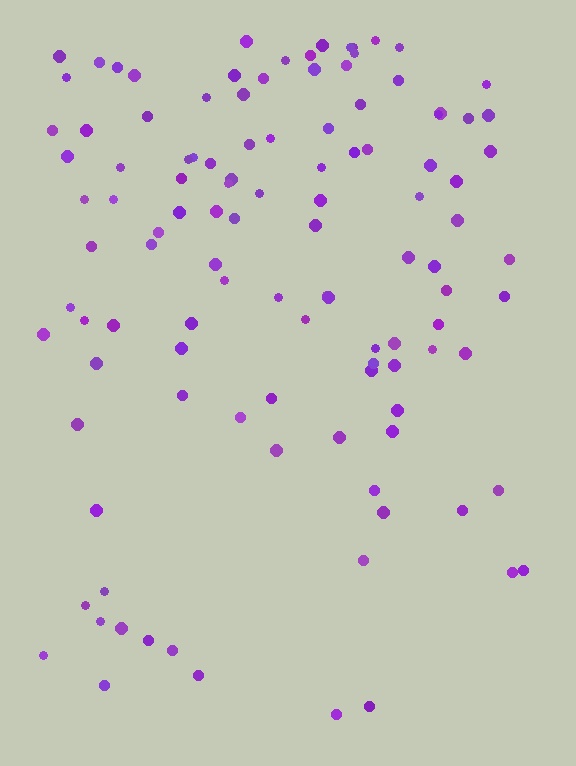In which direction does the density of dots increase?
From bottom to top, with the top side densest.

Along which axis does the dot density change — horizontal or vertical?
Vertical.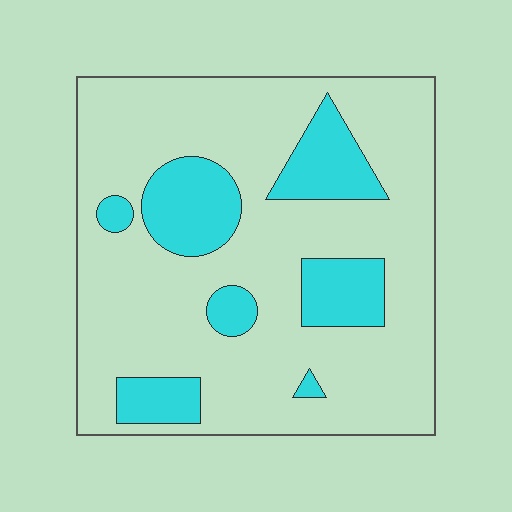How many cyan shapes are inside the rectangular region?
7.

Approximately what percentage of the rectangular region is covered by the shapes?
Approximately 20%.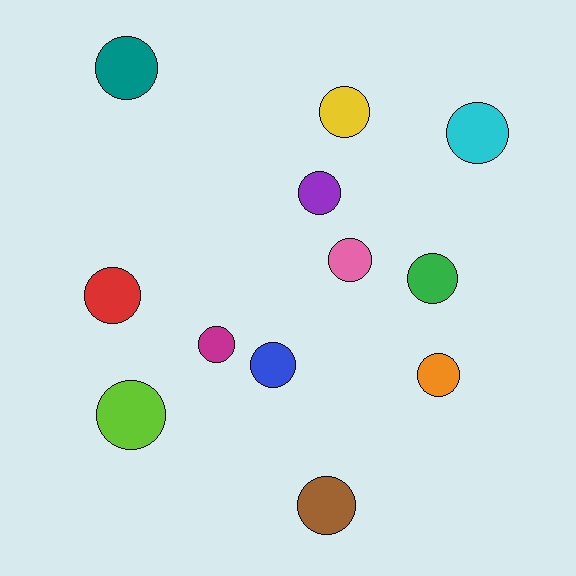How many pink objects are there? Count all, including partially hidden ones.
There is 1 pink object.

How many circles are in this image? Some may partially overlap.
There are 12 circles.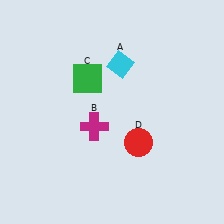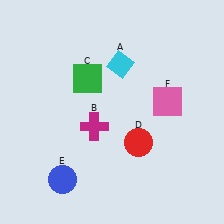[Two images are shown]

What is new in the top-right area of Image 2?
A pink square (F) was added in the top-right area of Image 2.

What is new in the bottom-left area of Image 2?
A blue circle (E) was added in the bottom-left area of Image 2.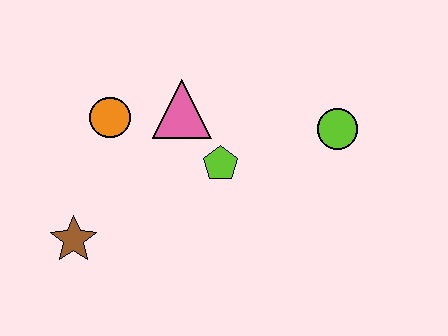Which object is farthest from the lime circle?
The brown star is farthest from the lime circle.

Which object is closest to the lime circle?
The lime pentagon is closest to the lime circle.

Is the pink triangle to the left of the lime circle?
Yes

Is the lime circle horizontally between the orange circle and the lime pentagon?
No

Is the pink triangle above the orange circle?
Yes